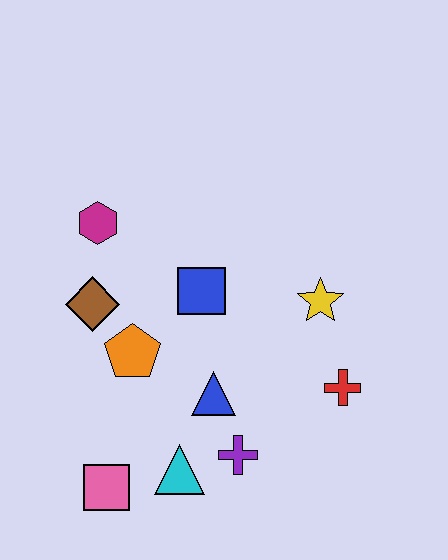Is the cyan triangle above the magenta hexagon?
No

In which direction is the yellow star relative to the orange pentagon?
The yellow star is to the right of the orange pentagon.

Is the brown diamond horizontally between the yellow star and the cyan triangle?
No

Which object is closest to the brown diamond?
The orange pentagon is closest to the brown diamond.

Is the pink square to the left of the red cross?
Yes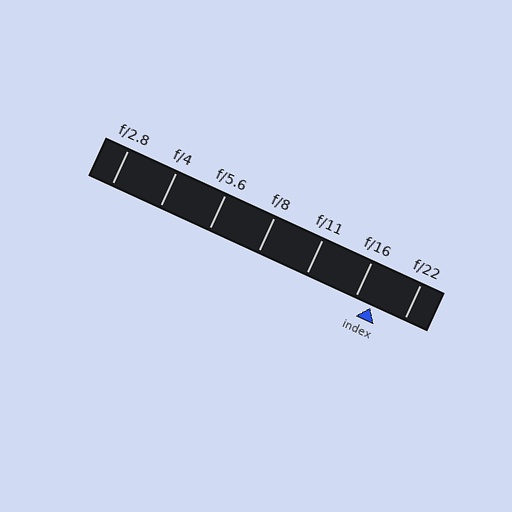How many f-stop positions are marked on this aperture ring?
There are 7 f-stop positions marked.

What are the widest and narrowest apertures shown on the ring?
The widest aperture shown is f/2.8 and the narrowest is f/22.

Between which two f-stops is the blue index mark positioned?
The index mark is between f/16 and f/22.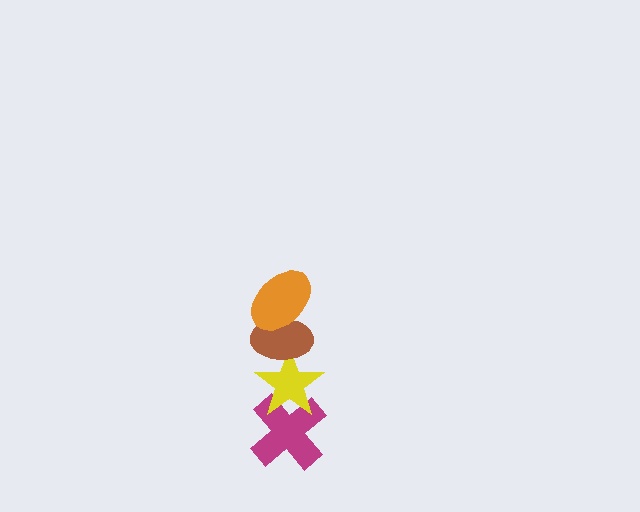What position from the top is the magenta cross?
The magenta cross is 4th from the top.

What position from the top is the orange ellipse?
The orange ellipse is 1st from the top.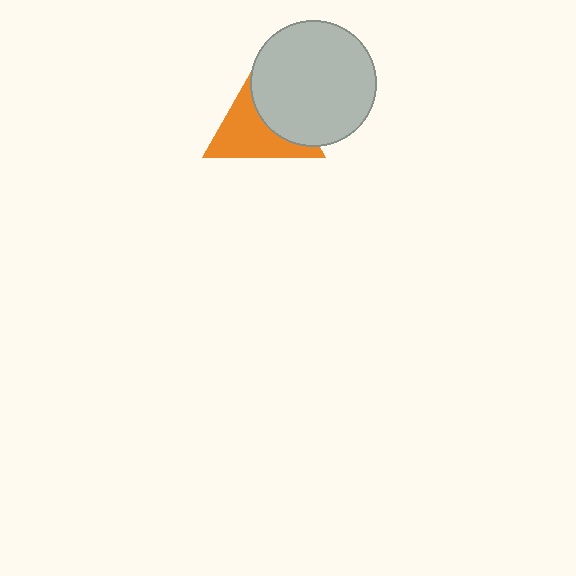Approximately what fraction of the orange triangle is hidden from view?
Roughly 45% of the orange triangle is hidden behind the light gray circle.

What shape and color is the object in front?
The object in front is a light gray circle.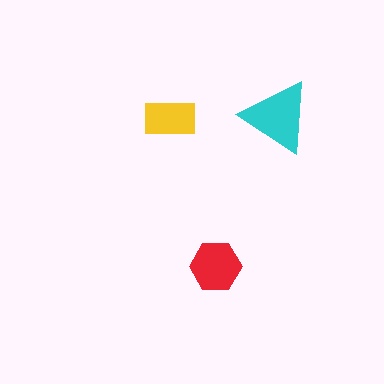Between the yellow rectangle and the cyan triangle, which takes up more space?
The cyan triangle.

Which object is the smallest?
The yellow rectangle.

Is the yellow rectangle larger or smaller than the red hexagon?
Smaller.